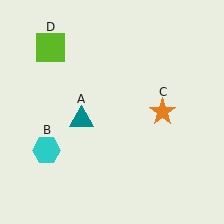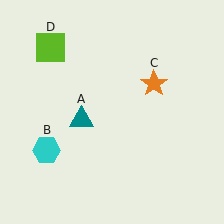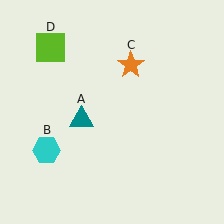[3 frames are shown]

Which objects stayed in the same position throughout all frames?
Teal triangle (object A) and cyan hexagon (object B) and lime square (object D) remained stationary.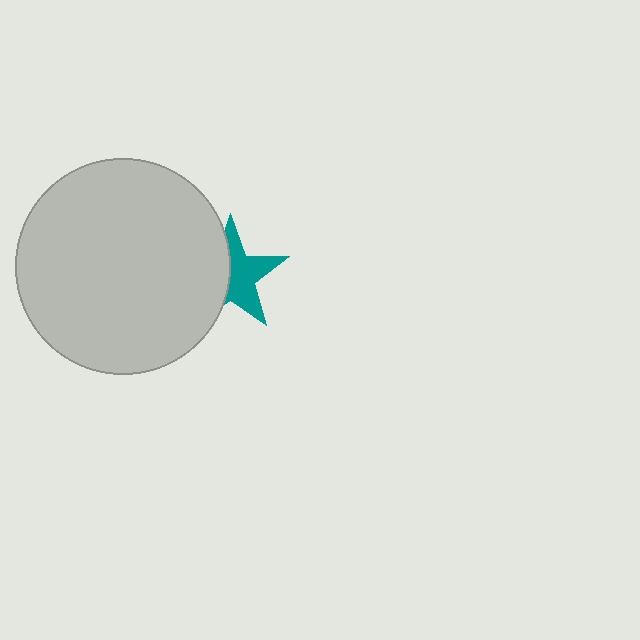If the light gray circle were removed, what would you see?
You would see the complete teal star.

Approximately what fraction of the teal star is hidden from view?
Roughly 46% of the teal star is hidden behind the light gray circle.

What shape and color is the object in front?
The object in front is a light gray circle.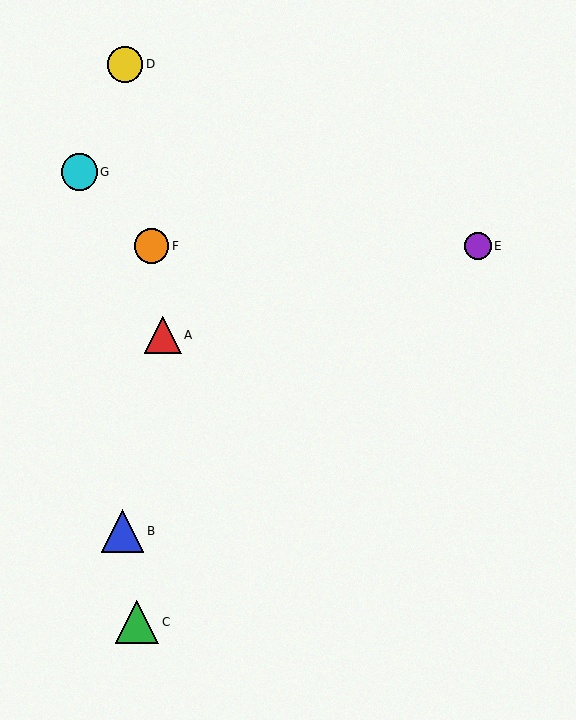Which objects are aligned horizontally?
Objects E, F are aligned horizontally.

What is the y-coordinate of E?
Object E is at y≈246.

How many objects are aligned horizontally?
2 objects (E, F) are aligned horizontally.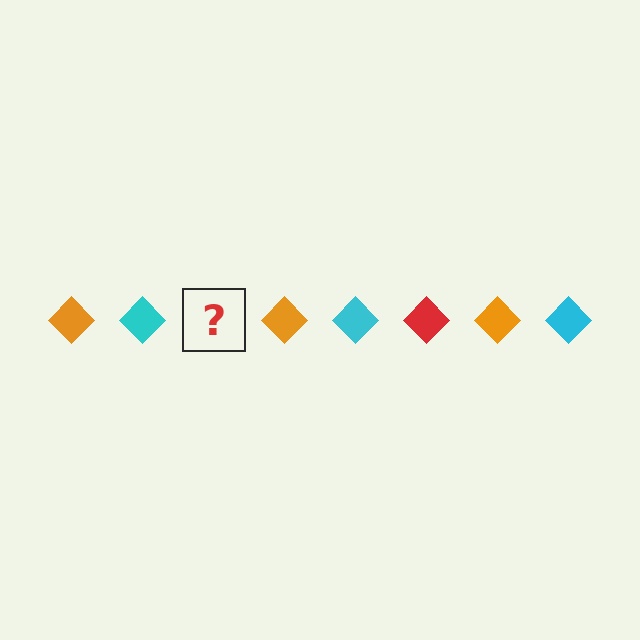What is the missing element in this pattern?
The missing element is a red diamond.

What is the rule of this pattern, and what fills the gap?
The rule is that the pattern cycles through orange, cyan, red diamonds. The gap should be filled with a red diamond.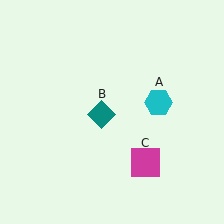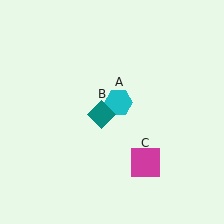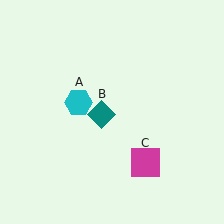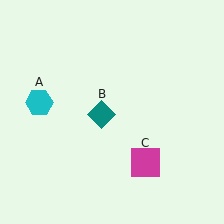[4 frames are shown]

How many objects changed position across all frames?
1 object changed position: cyan hexagon (object A).